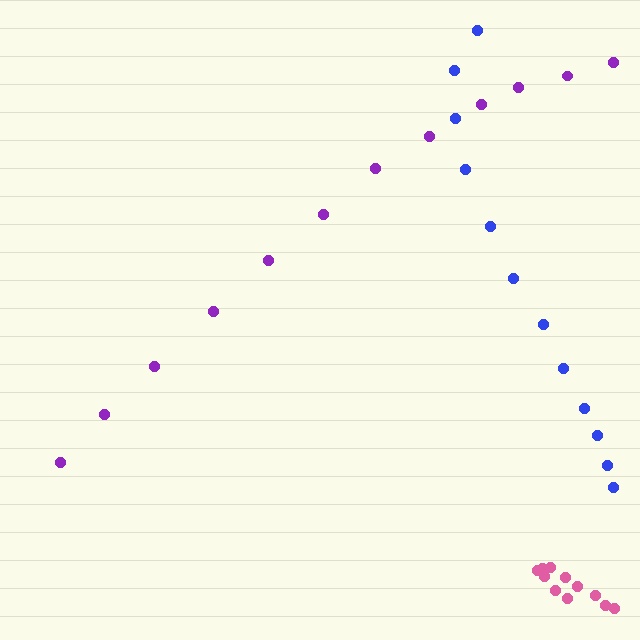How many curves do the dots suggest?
There are 3 distinct paths.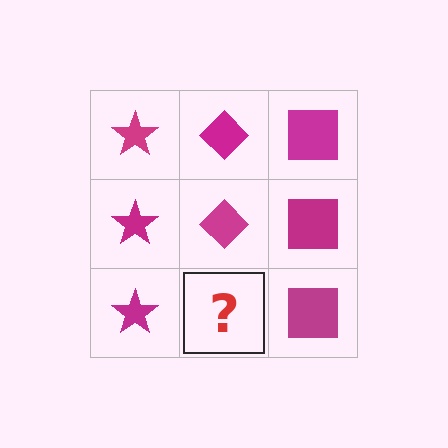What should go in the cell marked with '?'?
The missing cell should contain a magenta diamond.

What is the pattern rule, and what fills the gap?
The rule is that each column has a consistent shape. The gap should be filled with a magenta diamond.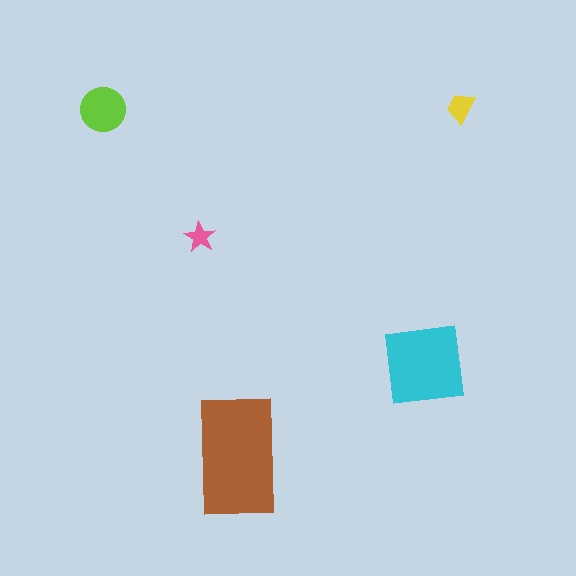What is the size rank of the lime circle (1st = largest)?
3rd.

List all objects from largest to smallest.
The brown rectangle, the cyan square, the lime circle, the yellow trapezoid, the pink star.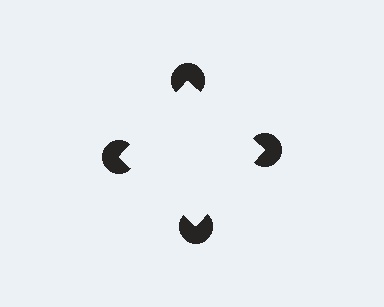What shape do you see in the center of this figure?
An illusory square — its edges are inferred from the aligned wedge cuts in the pac-man discs, not physically drawn.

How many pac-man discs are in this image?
There are 4 — one at each vertex of the illusory square.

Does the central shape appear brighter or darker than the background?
It typically appears slightly brighter than the background, even though no actual brightness change is drawn.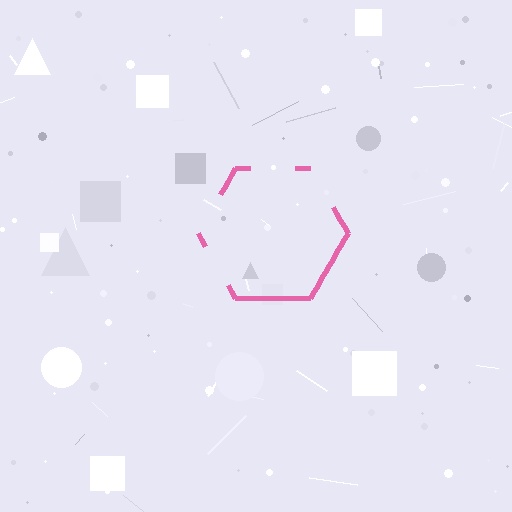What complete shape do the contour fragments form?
The contour fragments form a hexagon.